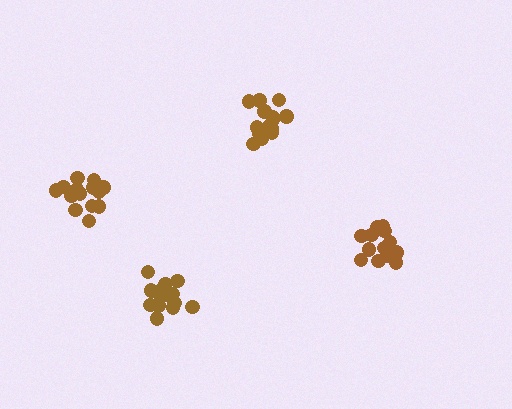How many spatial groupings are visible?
There are 4 spatial groupings.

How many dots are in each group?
Group 1: 13 dots, Group 2: 14 dots, Group 3: 14 dots, Group 4: 14 dots (55 total).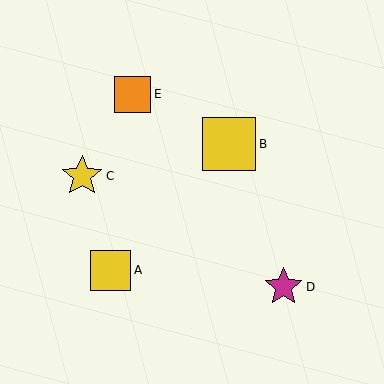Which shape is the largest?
The yellow square (labeled B) is the largest.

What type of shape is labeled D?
Shape D is a magenta star.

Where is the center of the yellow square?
The center of the yellow square is at (111, 270).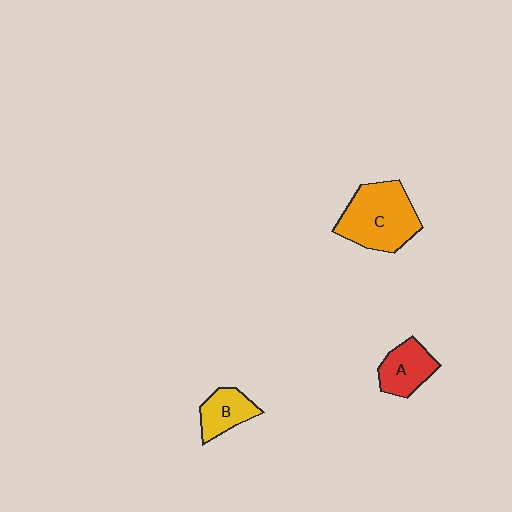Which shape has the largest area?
Shape C (orange).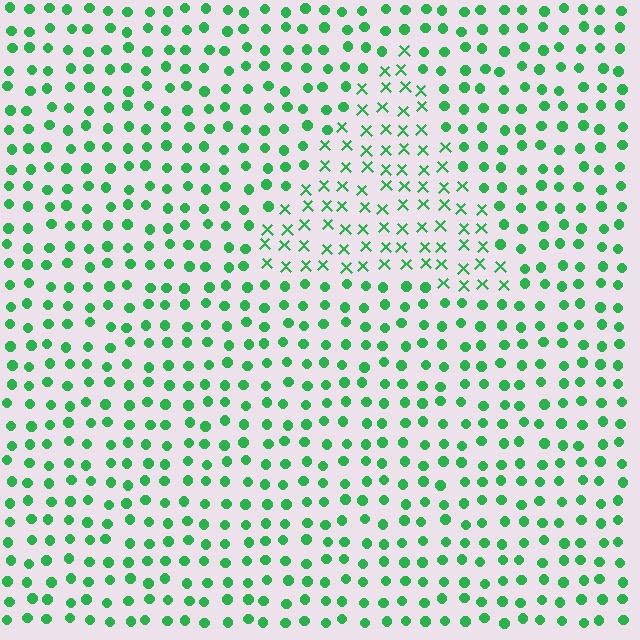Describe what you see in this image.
The image is filled with small green elements arranged in a uniform grid. A triangle-shaped region contains X marks, while the surrounding area contains circles. The boundary is defined purely by the change in element shape.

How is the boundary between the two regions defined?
The boundary is defined by a change in element shape: X marks inside vs. circles outside. All elements share the same color and spacing.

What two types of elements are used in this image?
The image uses X marks inside the triangle region and circles outside it.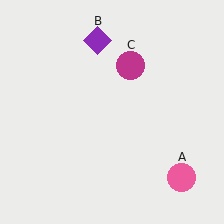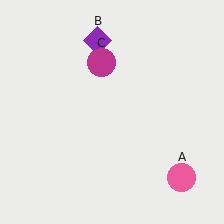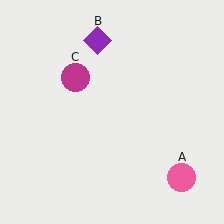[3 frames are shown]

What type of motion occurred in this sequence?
The magenta circle (object C) rotated counterclockwise around the center of the scene.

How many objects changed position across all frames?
1 object changed position: magenta circle (object C).